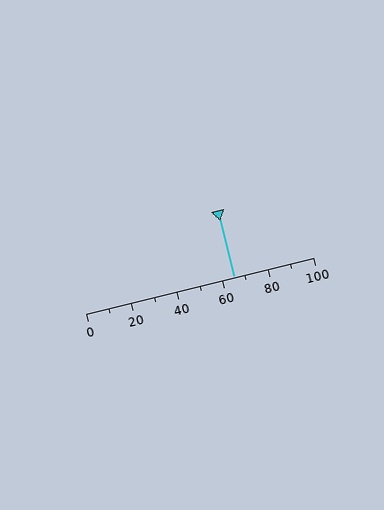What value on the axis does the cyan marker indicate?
The marker indicates approximately 65.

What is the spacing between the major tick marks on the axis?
The major ticks are spaced 20 apart.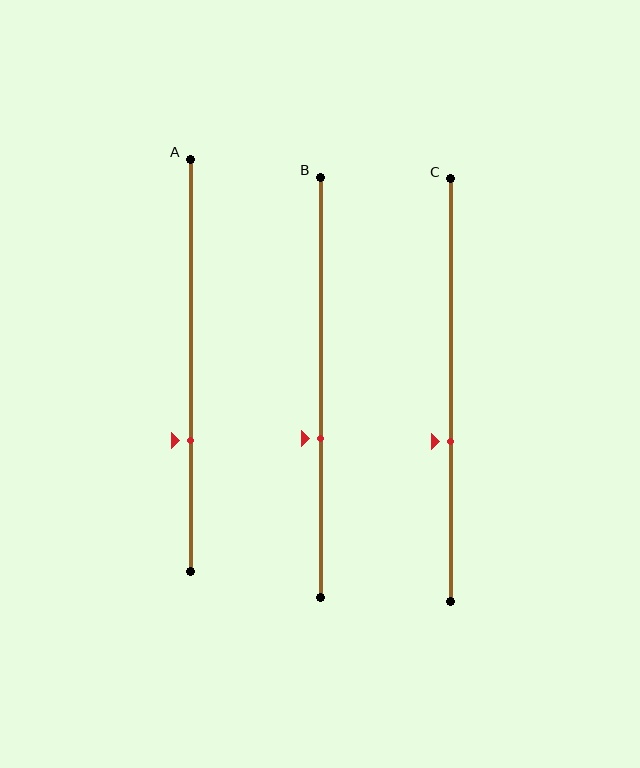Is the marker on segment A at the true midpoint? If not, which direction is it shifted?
No, the marker on segment A is shifted downward by about 18% of the segment length.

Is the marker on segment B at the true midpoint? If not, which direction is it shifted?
No, the marker on segment B is shifted downward by about 12% of the segment length.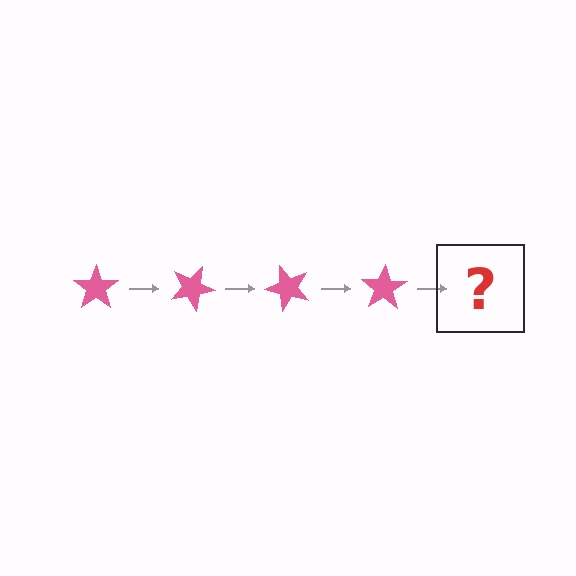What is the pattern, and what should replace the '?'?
The pattern is that the star rotates 25 degrees each step. The '?' should be a pink star rotated 100 degrees.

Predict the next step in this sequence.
The next step is a pink star rotated 100 degrees.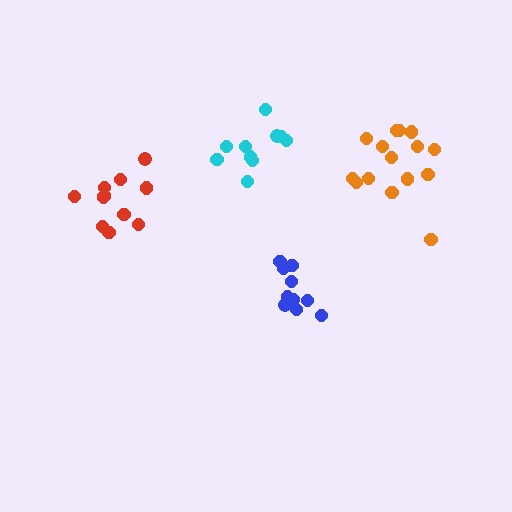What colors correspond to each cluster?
The clusters are colored: orange, blue, red, cyan.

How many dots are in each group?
Group 1: 15 dots, Group 2: 10 dots, Group 3: 11 dots, Group 4: 10 dots (46 total).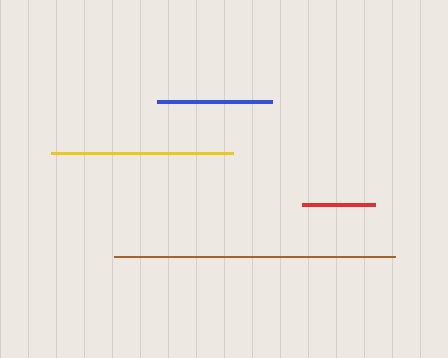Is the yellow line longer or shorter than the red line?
The yellow line is longer than the red line.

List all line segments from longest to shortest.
From longest to shortest: brown, yellow, blue, red.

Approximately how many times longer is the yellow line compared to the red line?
The yellow line is approximately 2.5 times the length of the red line.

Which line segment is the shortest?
The red line is the shortest at approximately 73 pixels.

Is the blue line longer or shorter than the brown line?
The brown line is longer than the blue line.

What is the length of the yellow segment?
The yellow segment is approximately 182 pixels long.